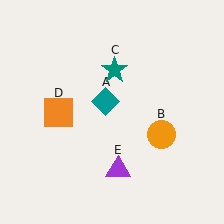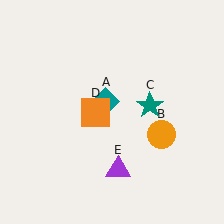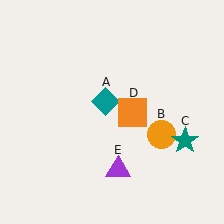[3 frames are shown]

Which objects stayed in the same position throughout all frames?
Teal diamond (object A) and orange circle (object B) and purple triangle (object E) remained stationary.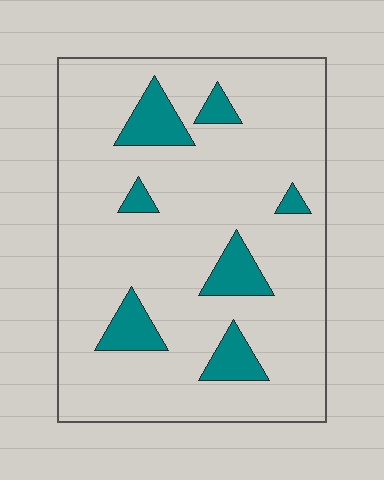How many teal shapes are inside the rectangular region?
7.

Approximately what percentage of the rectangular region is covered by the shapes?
Approximately 15%.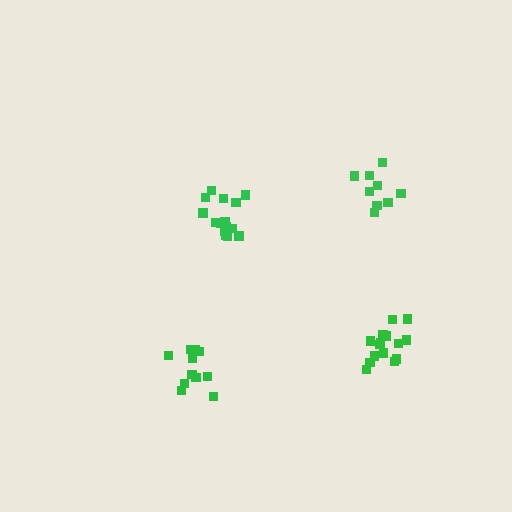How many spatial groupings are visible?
There are 4 spatial groupings.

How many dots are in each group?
Group 1: 12 dots, Group 2: 15 dots, Group 3: 9 dots, Group 4: 15 dots (51 total).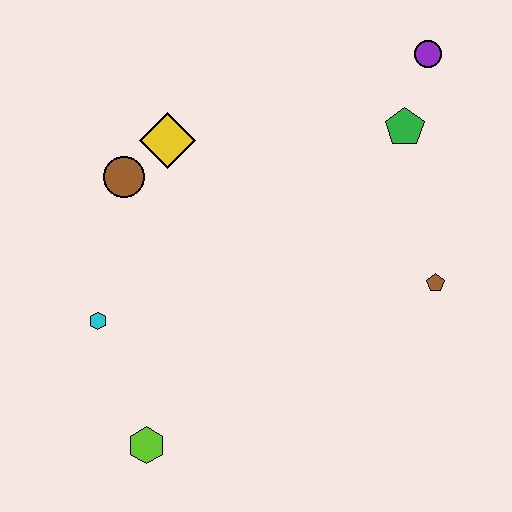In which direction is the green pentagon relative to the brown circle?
The green pentagon is to the right of the brown circle.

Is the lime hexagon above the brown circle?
No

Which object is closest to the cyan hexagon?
The lime hexagon is closest to the cyan hexagon.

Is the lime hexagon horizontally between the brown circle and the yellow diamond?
Yes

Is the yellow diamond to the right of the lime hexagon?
Yes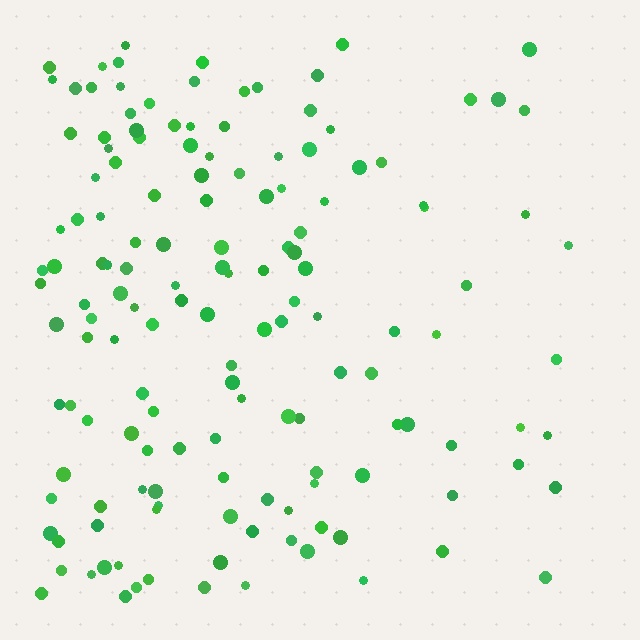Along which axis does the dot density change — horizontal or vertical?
Horizontal.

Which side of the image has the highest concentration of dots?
The left.